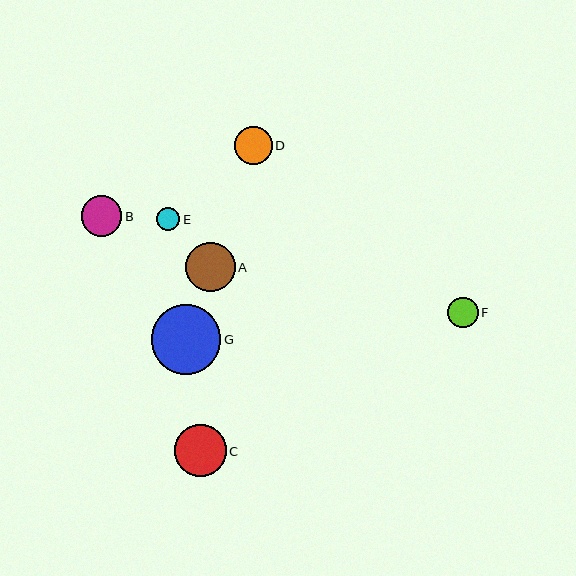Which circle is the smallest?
Circle E is the smallest with a size of approximately 23 pixels.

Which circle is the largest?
Circle G is the largest with a size of approximately 70 pixels.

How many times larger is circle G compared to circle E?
Circle G is approximately 3.0 times the size of circle E.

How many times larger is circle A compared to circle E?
Circle A is approximately 2.2 times the size of circle E.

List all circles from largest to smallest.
From largest to smallest: G, C, A, B, D, F, E.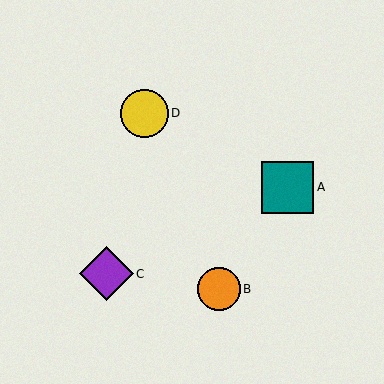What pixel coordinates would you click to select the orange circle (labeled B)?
Click at (219, 289) to select the orange circle B.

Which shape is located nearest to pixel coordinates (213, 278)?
The orange circle (labeled B) at (219, 289) is nearest to that location.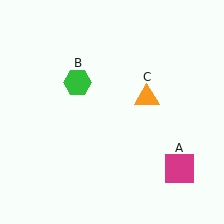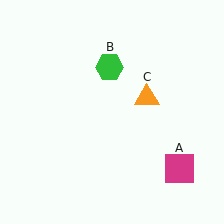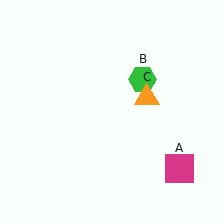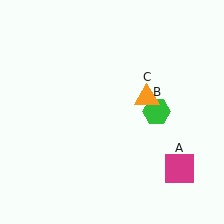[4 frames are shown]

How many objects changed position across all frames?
1 object changed position: green hexagon (object B).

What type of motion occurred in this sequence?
The green hexagon (object B) rotated clockwise around the center of the scene.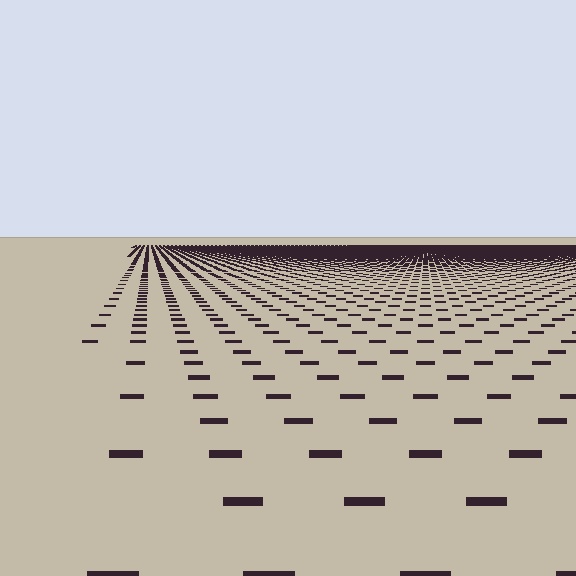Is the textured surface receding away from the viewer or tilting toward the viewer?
The surface is receding away from the viewer. Texture elements get smaller and denser toward the top.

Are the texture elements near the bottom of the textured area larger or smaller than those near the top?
Larger. Near the bottom, elements are closer to the viewer and appear at a bigger on-screen size.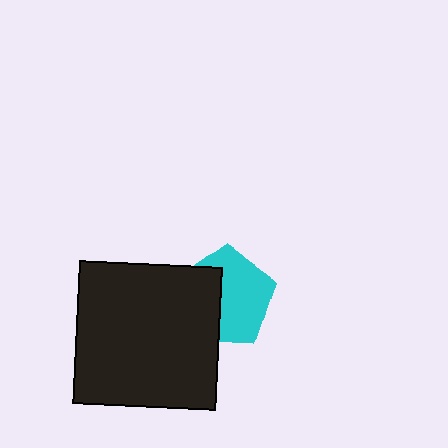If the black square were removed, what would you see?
You would see the complete cyan pentagon.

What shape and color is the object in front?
The object in front is a black square.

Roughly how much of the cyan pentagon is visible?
About half of it is visible (roughly 58%).